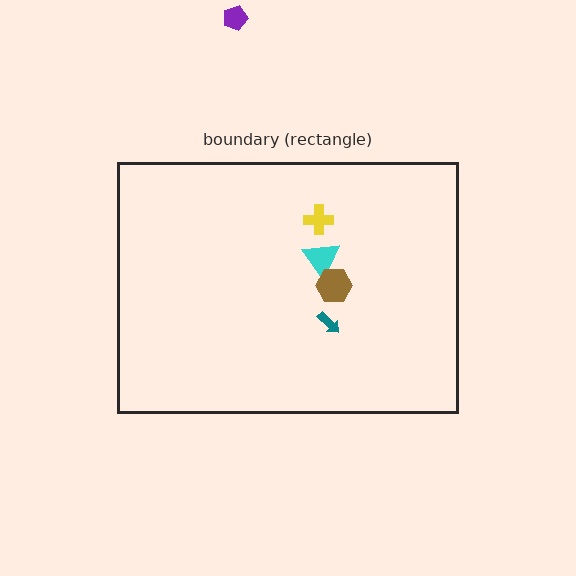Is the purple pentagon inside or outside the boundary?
Outside.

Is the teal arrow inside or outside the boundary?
Inside.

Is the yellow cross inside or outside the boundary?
Inside.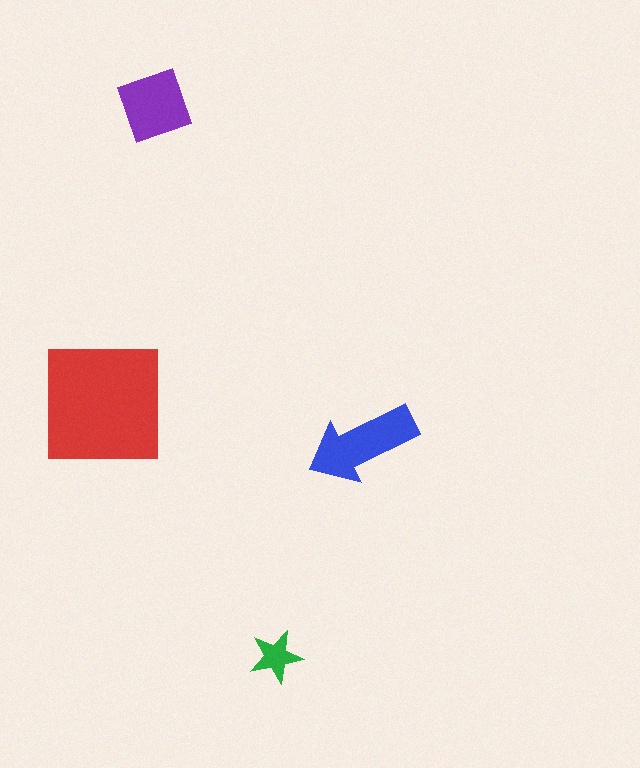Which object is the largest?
The red square.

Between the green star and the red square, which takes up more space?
The red square.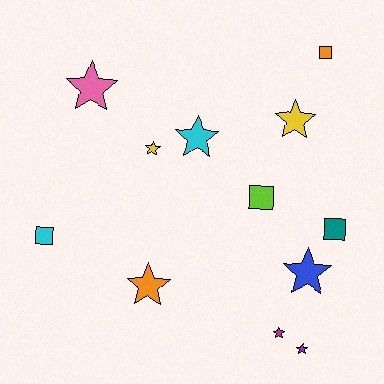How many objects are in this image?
There are 12 objects.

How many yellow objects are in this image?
There are 2 yellow objects.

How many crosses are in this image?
There are no crosses.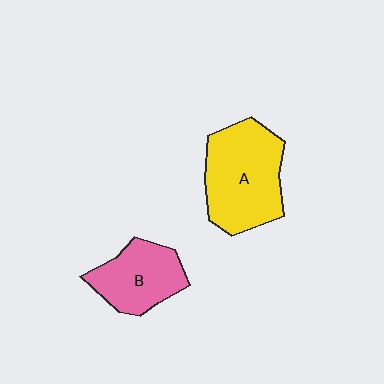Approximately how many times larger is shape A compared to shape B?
Approximately 1.5 times.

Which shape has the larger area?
Shape A (yellow).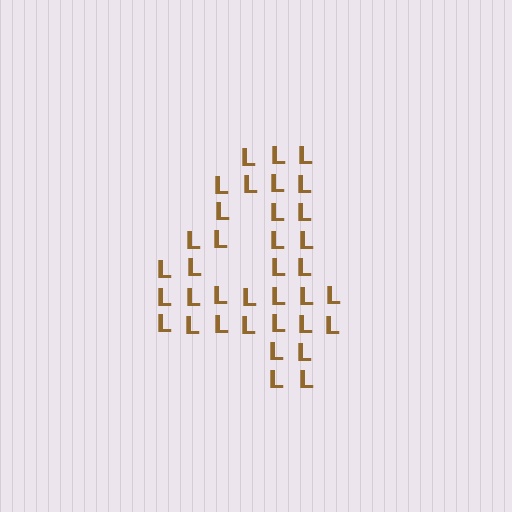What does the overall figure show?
The overall figure shows the digit 4.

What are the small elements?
The small elements are letter L's.